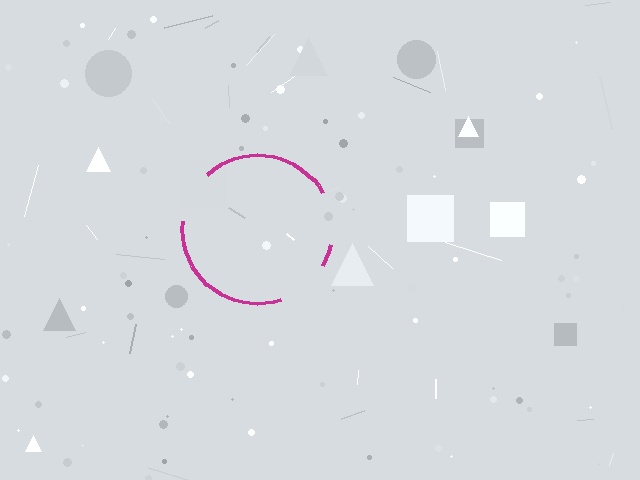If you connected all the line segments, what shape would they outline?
They would outline a circle.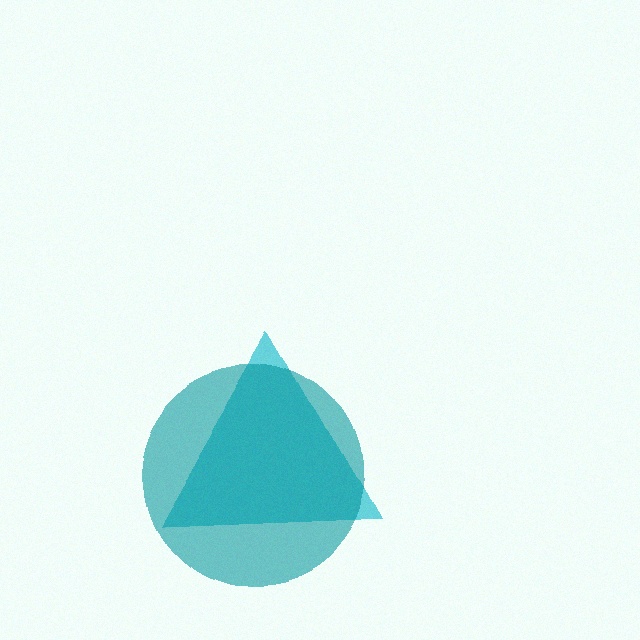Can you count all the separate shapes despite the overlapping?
Yes, there are 2 separate shapes.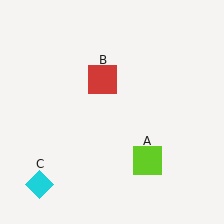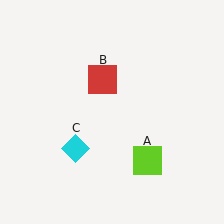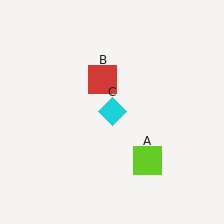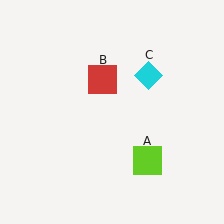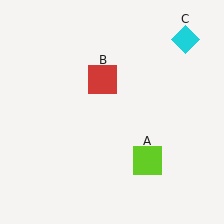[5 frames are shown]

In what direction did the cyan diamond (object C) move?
The cyan diamond (object C) moved up and to the right.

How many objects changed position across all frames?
1 object changed position: cyan diamond (object C).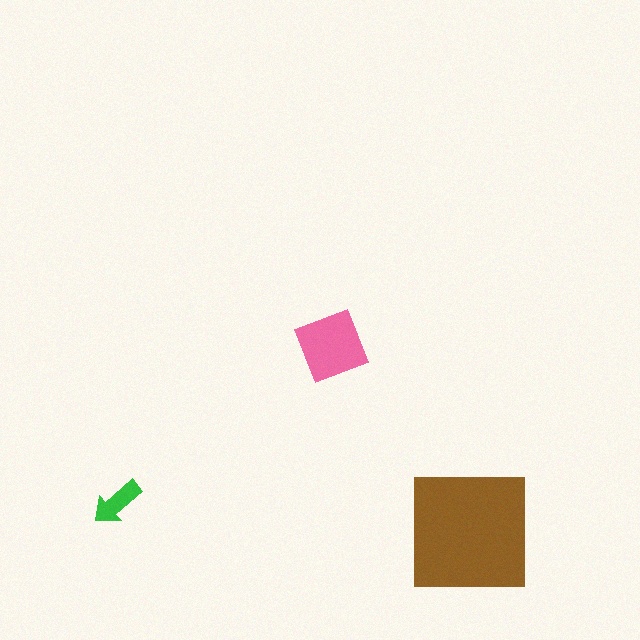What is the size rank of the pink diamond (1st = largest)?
2nd.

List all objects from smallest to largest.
The green arrow, the pink diamond, the brown square.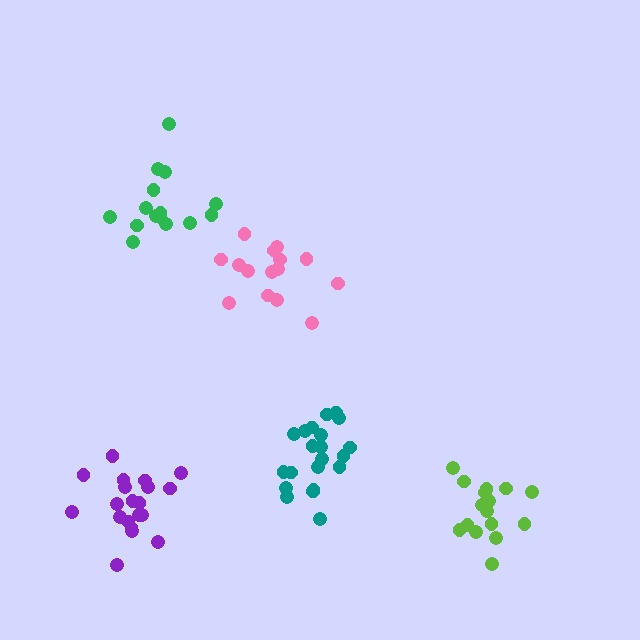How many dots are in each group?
Group 1: 15 dots, Group 2: 21 dots, Group 3: 15 dots, Group 4: 16 dots, Group 5: 20 dots (87 total).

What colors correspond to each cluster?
The clusters are colored: green, teal, pink, lime, purple.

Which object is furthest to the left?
The purple cluster is leftmost.